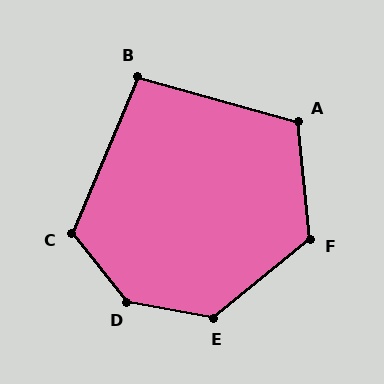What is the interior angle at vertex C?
Approximately 118 degrees (obtuse).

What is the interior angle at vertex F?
Approximately 123 degrees (obtuse).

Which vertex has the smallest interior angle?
B, at approximately 97 degrees.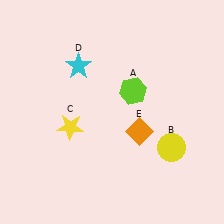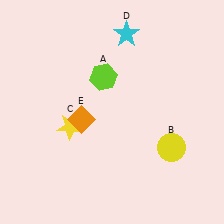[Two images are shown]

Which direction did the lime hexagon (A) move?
The lime hexagon (A) moved left.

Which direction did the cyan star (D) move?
The cyan star (D) moved right.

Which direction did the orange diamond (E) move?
The orange diamond (E) moved left.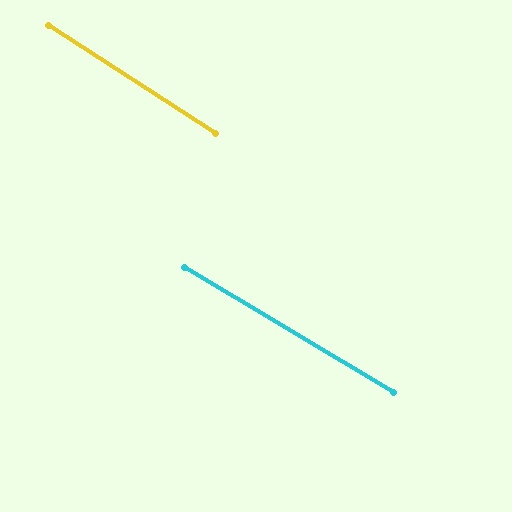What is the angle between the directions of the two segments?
Approximately 2 degrees.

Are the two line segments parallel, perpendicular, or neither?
Parallel — their directions differ by only 1.7°.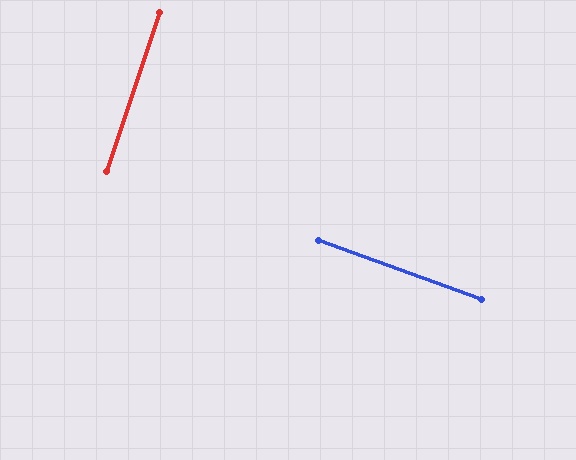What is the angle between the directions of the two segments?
Approximately 89 degrees.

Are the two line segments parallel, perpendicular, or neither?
Perpendicular — they meet at approximately 89°.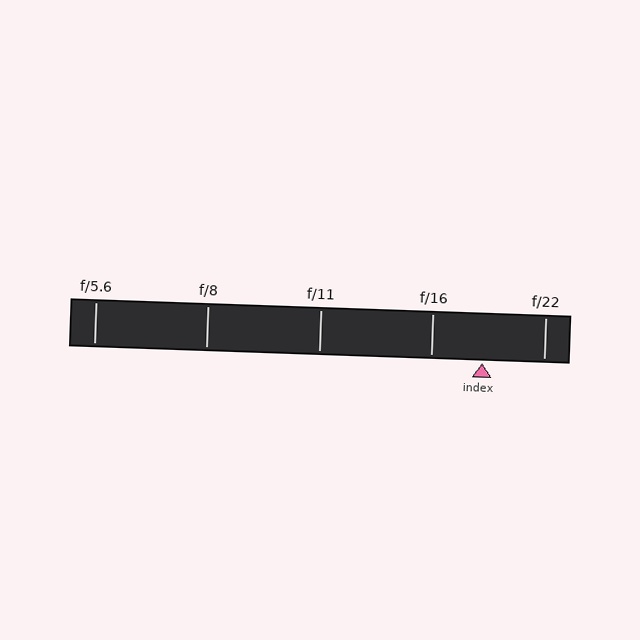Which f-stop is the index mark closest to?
The index mark is closest to f/16.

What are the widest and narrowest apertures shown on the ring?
The widest aperture shown is f/5.6 and the narrowest is f/22.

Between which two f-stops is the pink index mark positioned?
The index mark is between f/16 and f/22.